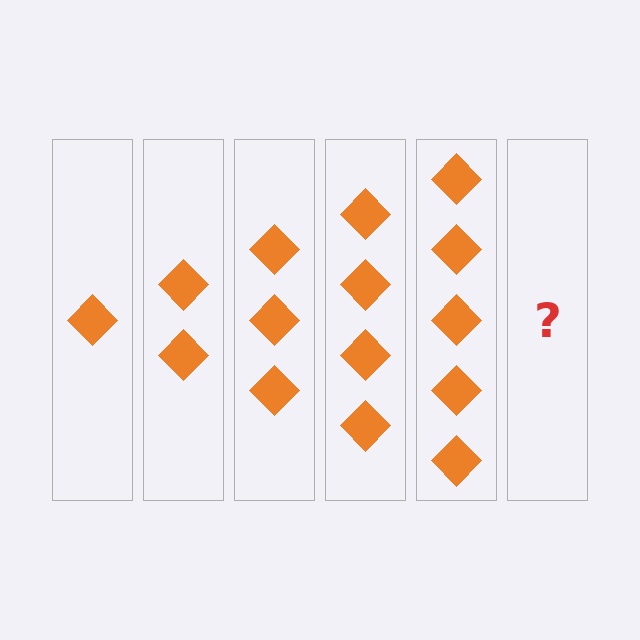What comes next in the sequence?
The next element should be 6 diamonds.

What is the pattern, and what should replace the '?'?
The pattern is that each step adds one more diamond. The '?' should be 6 diamonds.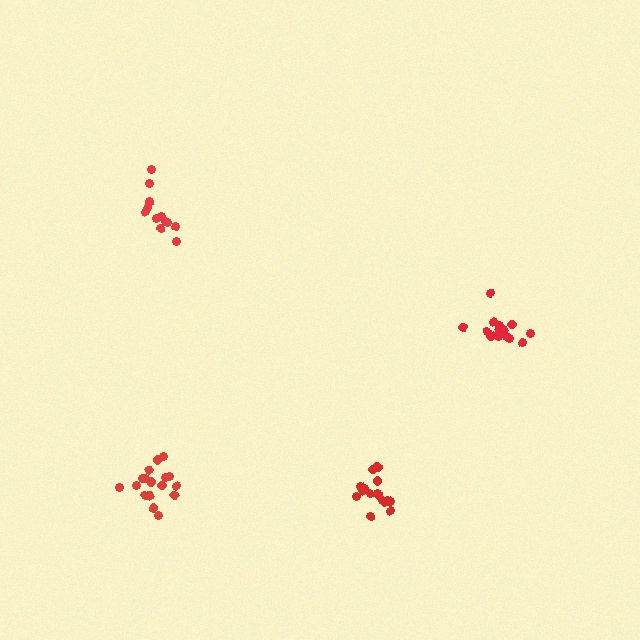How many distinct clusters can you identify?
There are 4 distinct clusters.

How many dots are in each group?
Group 1: 12 dots, Group 2: 17 dots, Group 3: 16 dots, Group 4: 18 dots (63 total).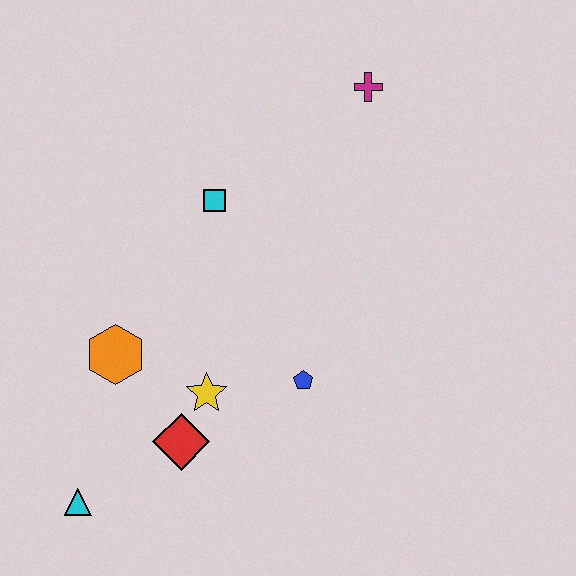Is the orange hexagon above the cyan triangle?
Yes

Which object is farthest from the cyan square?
The cyan triangle is farthest from the cyan square.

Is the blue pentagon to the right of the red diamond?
Yes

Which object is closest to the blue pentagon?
The yellow star is closest to the blue pentagon.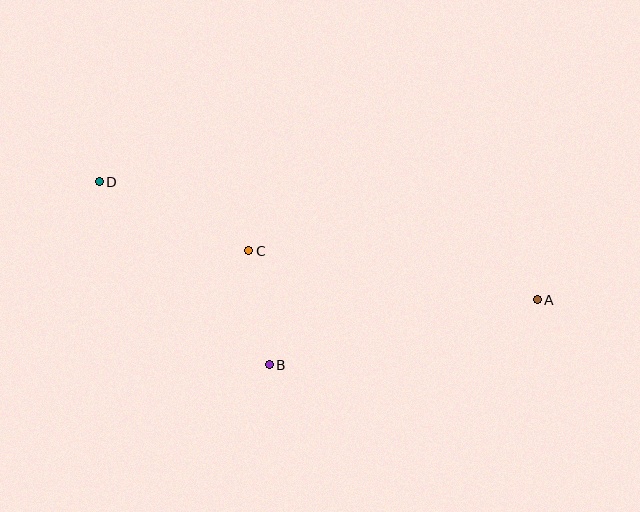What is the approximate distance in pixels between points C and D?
The distance between C and D is approximately 165 pixels.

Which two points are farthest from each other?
Points A and D are farthest from each other.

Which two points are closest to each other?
Points B and C are closest to each other.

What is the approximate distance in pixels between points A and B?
The distance between A and B is approximately 276 pixels.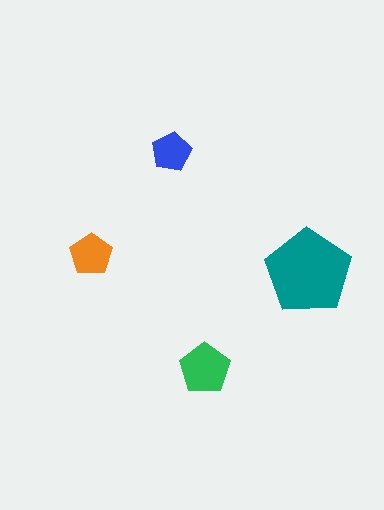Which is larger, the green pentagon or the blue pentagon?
The green one.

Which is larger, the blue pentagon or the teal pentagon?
The teal one.